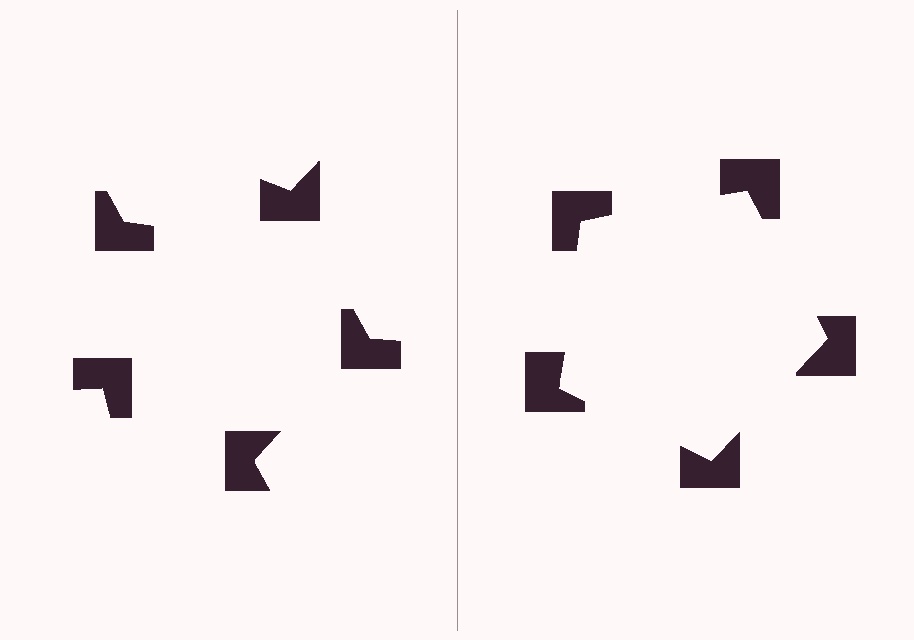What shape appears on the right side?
An illusory pentagon.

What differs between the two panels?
The notched squares are positioned identically on both sides; only the wedge orientations differ. On the right they align to a pentagon; on the left they are misaligned.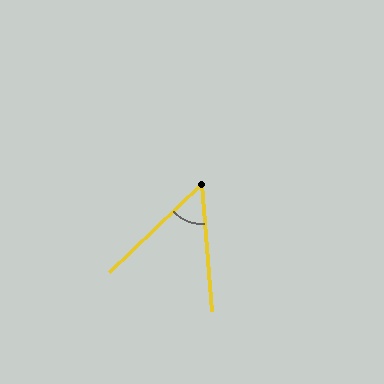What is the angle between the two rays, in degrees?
Approximately 51 degrees.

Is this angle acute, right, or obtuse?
It is acute.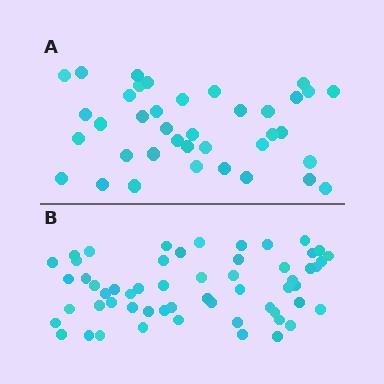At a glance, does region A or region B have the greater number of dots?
Region B (the bottom region) has more dots.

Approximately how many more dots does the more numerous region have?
Region B has approximately 20 more dots than region A.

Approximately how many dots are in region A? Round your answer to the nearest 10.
About 40 dots. (The exact count is 38, which rounds to 40.)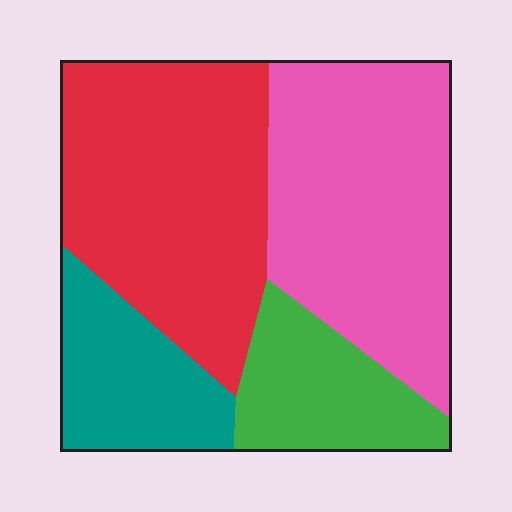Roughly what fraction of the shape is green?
Green covers around 15% of the shape.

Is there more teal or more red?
Red.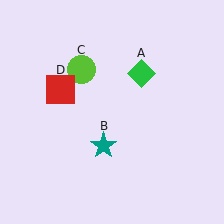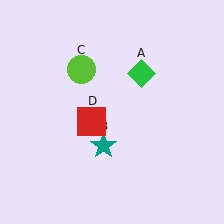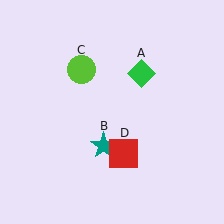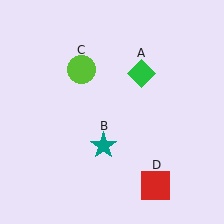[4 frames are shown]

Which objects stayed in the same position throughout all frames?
Green diamond (object A) and teal star (object B) and lime circle (object C) remained stationary.